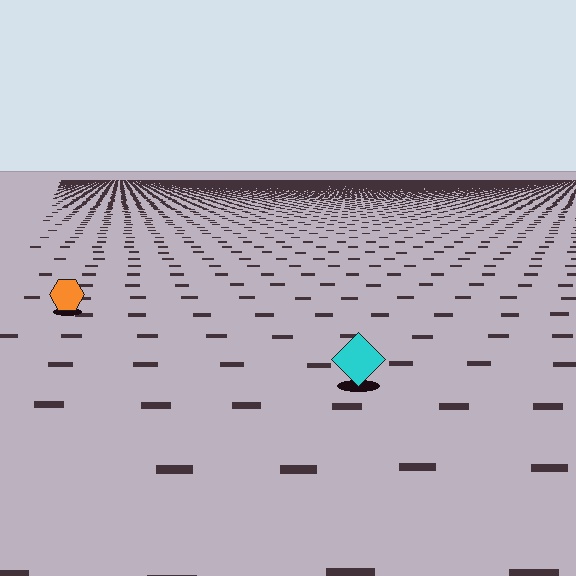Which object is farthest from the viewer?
The orange hexagon is farthest from the viewer. It appears smaller and the ground texture around it is denser.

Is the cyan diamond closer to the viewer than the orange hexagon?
Yes. The cyan diamond is closer — you can tell from the texture gradient: the ground texture is coarser near it.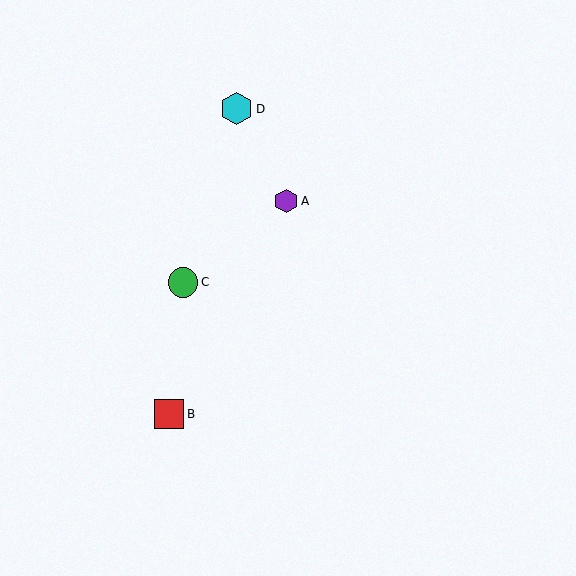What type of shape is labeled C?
Shape C is a green circle.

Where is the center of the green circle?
The center of the green circle is at (183, 282).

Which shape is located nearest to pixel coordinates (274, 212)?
The purple hexagon (labeled A) at (286, 201) is nearest to that location.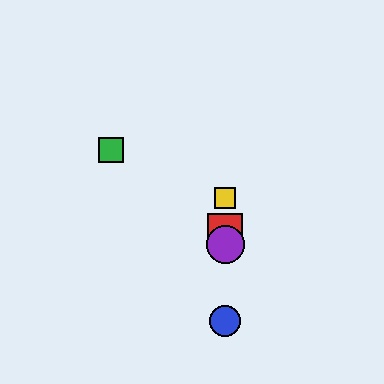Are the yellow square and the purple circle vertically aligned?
Yes, both are at x≈225.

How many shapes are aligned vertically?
4 shapes (the red square, the blue circle, the yellow square, the purple circle) are aligned vertically.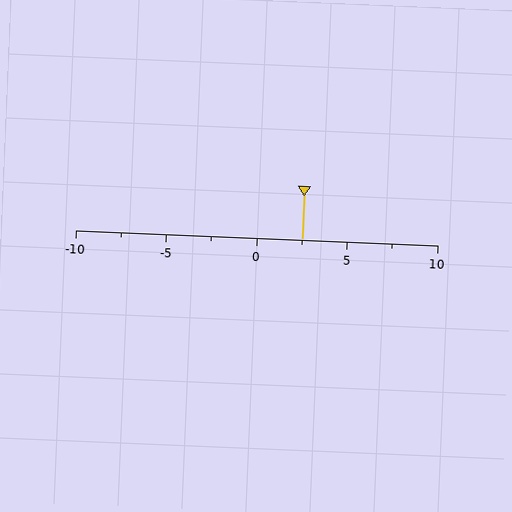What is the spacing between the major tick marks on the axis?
The major ticks are spaced 5 apart.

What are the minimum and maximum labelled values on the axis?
The axis runs from -10 to 10.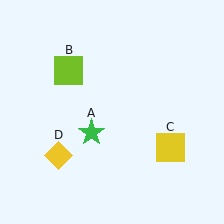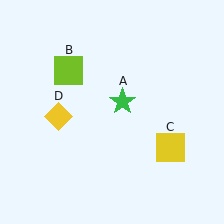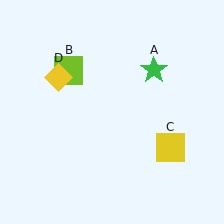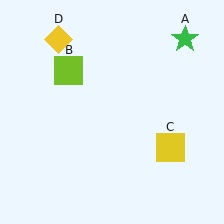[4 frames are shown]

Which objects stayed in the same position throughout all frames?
Lime square (object B) and yellow square (object C) remained stationary.